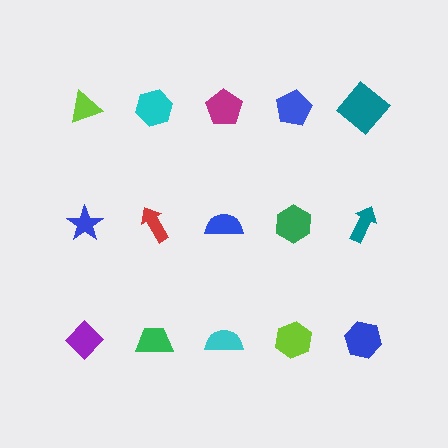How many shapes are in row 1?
5 shapes.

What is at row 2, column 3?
A blue semicircle.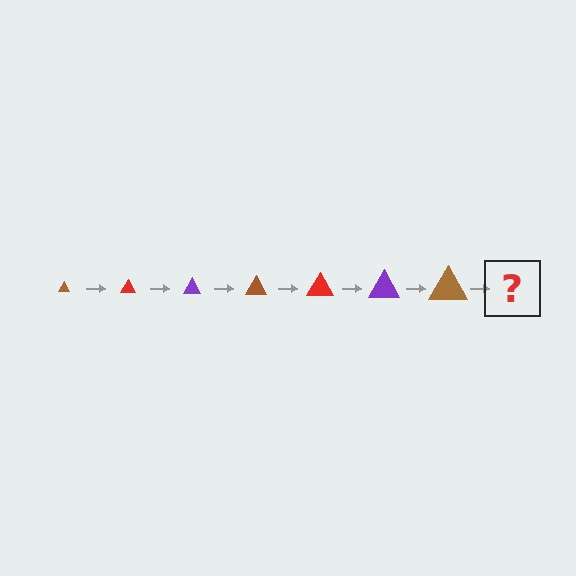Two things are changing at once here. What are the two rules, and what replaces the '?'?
The two rules are that the triangle grows larger each step and the color cycles through brown, red, and purple. The '?' should be a red triangle, larger than the previous one.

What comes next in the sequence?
The next element should be a red triangle, larger than the previous one.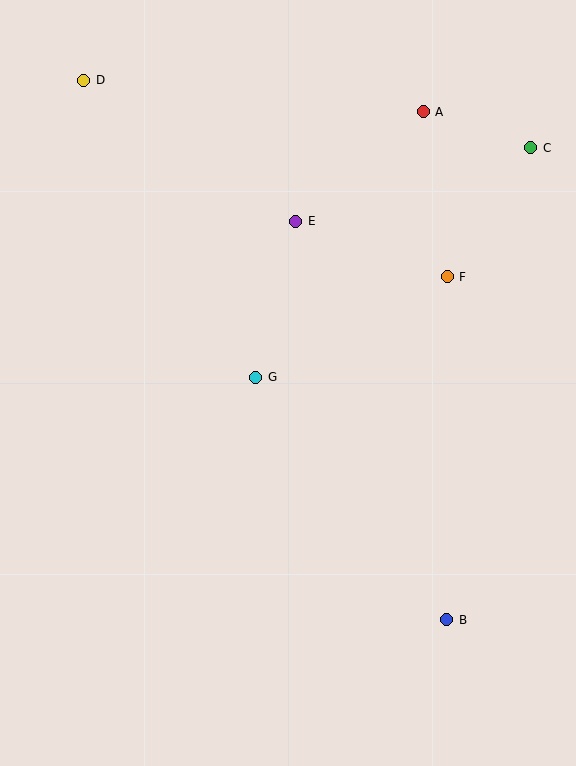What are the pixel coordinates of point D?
Point D is at (84, 80).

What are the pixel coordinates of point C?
Point C is at (531, 148).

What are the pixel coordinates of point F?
Point F is at (447, 277).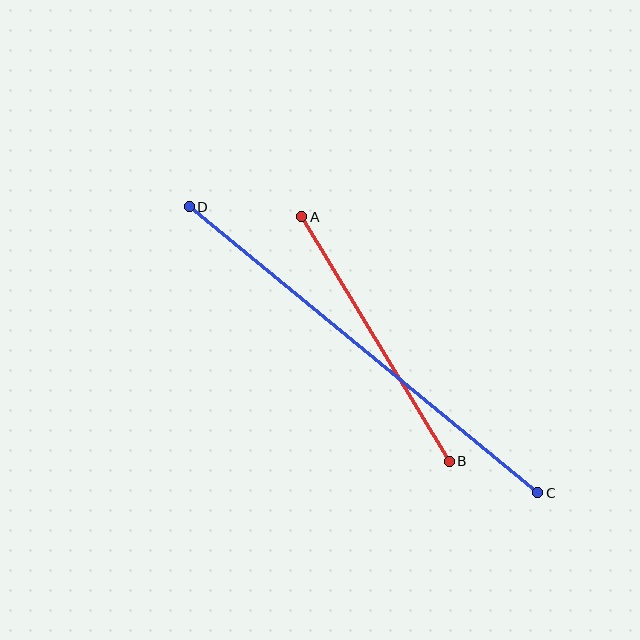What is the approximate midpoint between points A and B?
The midpoint is at approximately (376, 339) pixels.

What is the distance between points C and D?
The distance is approximately 451 pixels.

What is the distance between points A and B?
The distance is approximately 286 pixels.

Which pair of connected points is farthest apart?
Points C and D are farthest apart.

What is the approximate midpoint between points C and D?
The midpoint is at approximately (363, 350) pixels.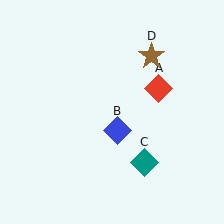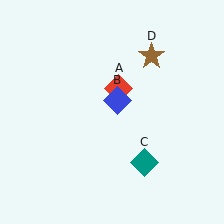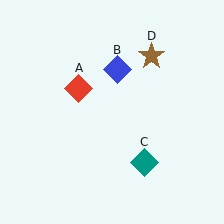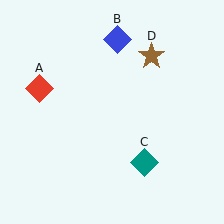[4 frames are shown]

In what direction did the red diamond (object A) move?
The red diamond (object A) moved left.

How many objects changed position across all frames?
2 objects changed position: red diamond (object A), blue diamond (object B).